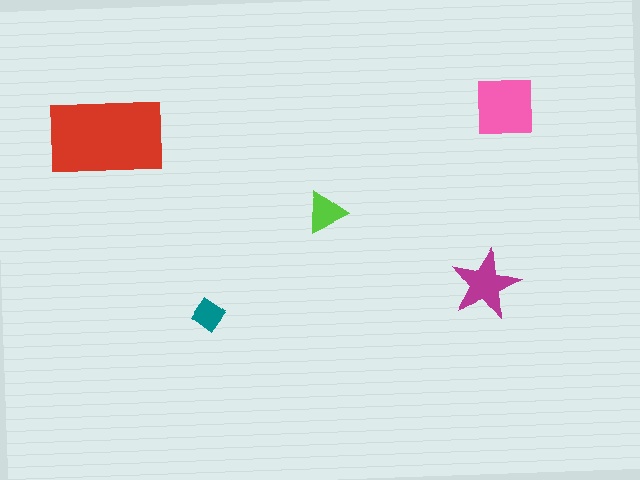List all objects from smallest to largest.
The teal diamond, the lime triangle, the magenta star, the pink square, the red rectangle.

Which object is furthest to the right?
The pink square is rightmost.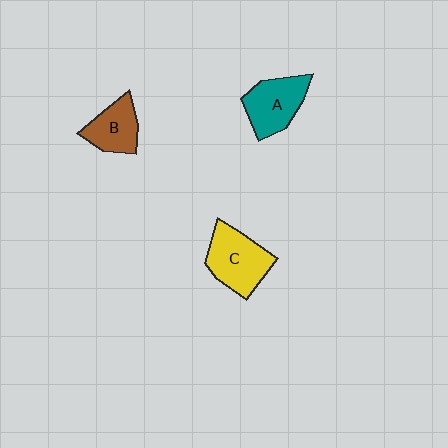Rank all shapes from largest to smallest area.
From largest to smallest: C (yellow), A (teal), B (brown).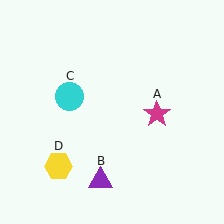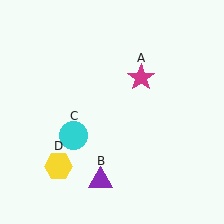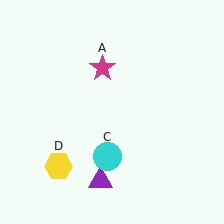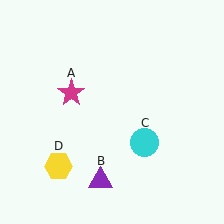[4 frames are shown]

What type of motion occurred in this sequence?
The magenta star (object A), cyan circle (object C) rotated counterclockwise around the center of the scene.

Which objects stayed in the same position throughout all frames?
Purple triangle (object B) and yellow hexagon (object D) remained stationary.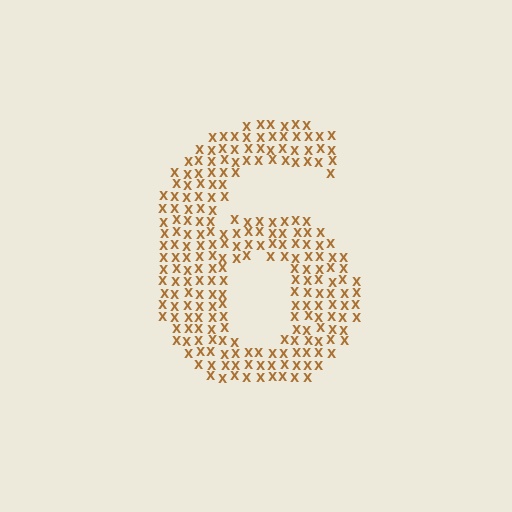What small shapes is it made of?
It is made of small letter X's.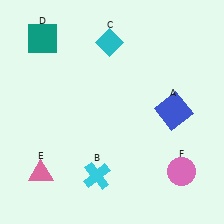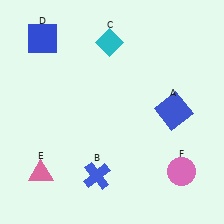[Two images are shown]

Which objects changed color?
B changed from cyan to blue. D changed from teal to blue.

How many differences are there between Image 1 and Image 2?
There are 2 differences between the two images.